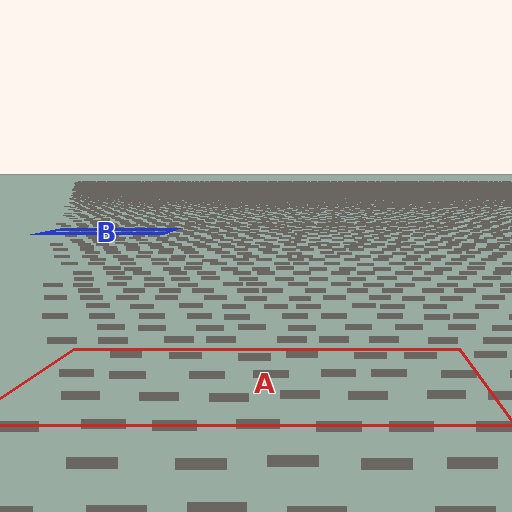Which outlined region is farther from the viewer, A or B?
Region B is farther from the viewer — the texture elements inside it appear smaller and more densely packed.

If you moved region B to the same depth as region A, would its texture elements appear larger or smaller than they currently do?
They would appear larger. At a closer depth, the same texture elements are projected at a bigger on-screen size.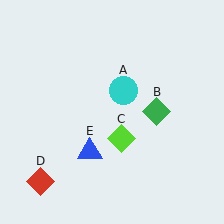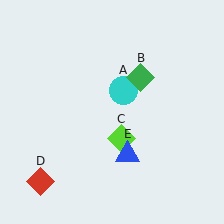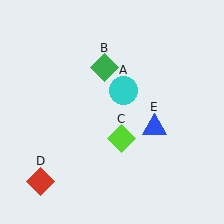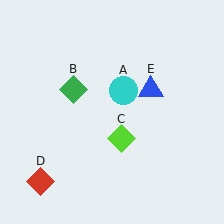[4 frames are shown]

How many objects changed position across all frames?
2 objects changed position: green diamond (object B), blue triangle (object E).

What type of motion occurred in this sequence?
The green diamond (object B), blue triangle (object E) rotated counterclockwise around the center of the scene.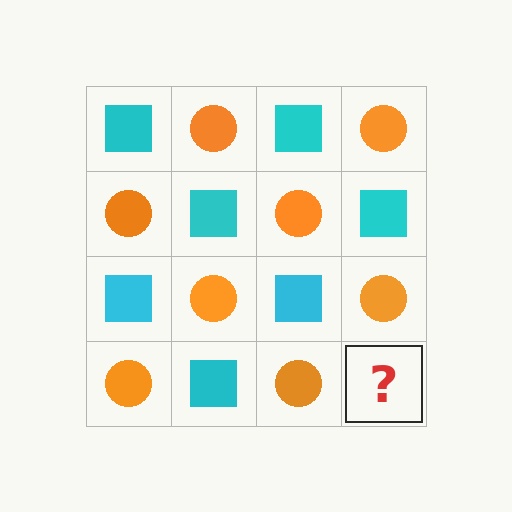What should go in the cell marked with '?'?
The missing cell should contain a cyan square.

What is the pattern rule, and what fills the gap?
The rule is that it alternates cyan square and orange circle in a checkerboard pattern. The gap should be filled with a cyan square.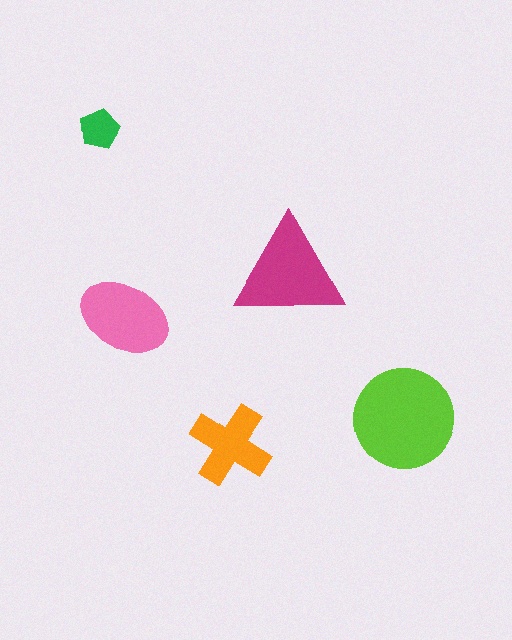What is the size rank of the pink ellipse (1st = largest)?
3rd.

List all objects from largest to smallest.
The lime circle, the magenta triangle, the pink ellipse, the orange cross, the green pentagon.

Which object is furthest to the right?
The lime circle is rightmost.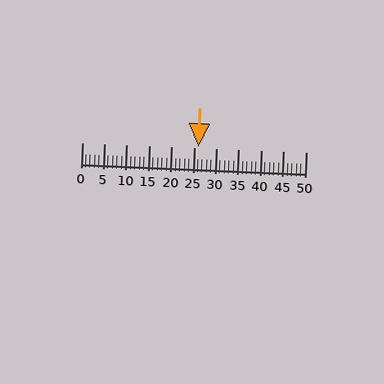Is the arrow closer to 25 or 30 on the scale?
The arrow is closer to 25.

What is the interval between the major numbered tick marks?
The major tick marks are spaced 5 units apart.